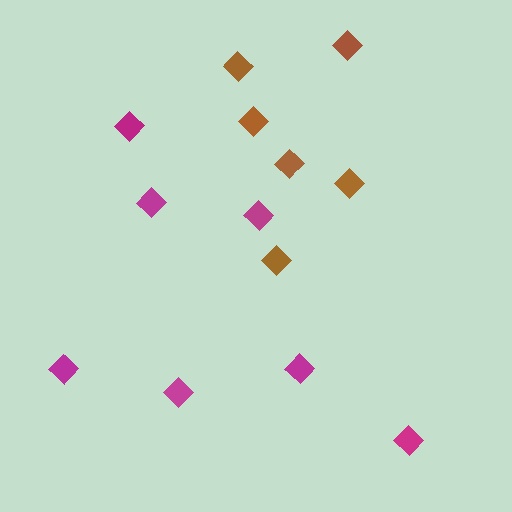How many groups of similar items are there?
There are 2 groups: one group of magenta diamonds (7) and one group of brown diamonds (6).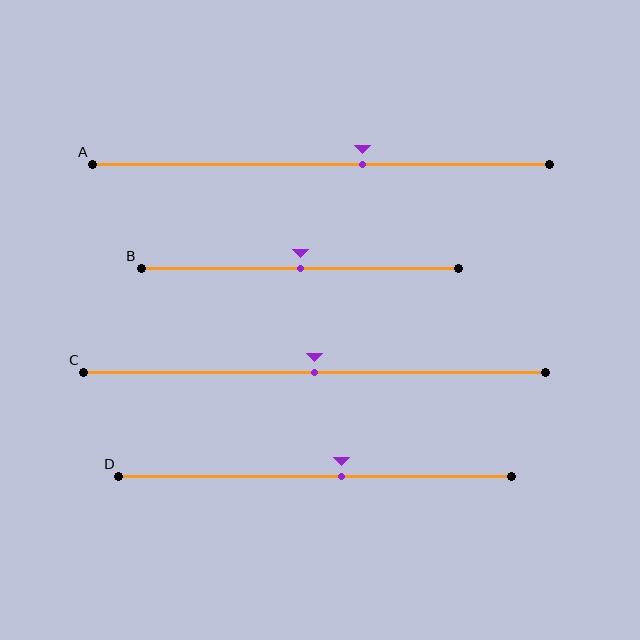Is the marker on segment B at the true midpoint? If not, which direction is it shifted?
Yes, the marker on segment B is at the true midpoint.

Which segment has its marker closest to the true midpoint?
Segment B has its marker closest to the true midpoint.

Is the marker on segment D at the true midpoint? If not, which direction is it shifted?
No, the marker on segment D is shifted to the right by about 7% of the segment length.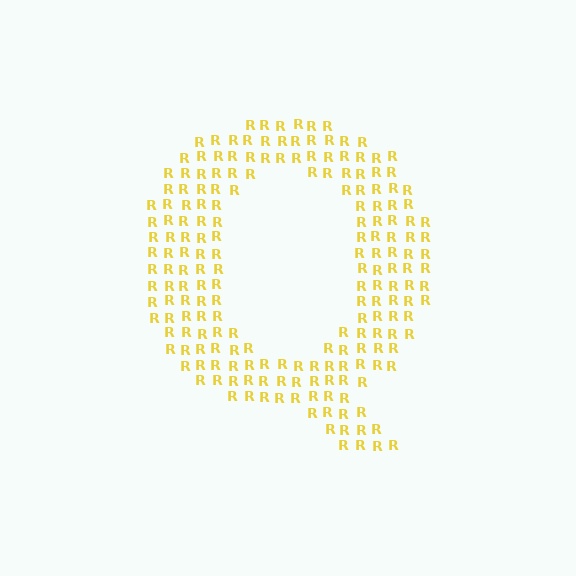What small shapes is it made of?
It is made of small letter R's.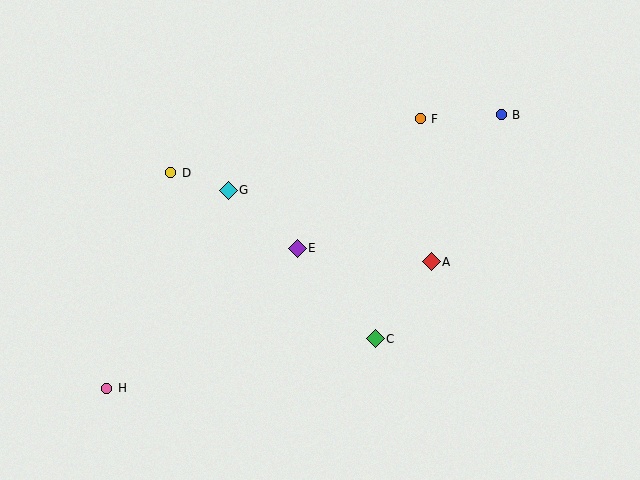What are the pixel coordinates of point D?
Point D is at (171, 173).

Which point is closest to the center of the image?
Point E at (297, 248) is closest to the center.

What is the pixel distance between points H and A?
The distance between H and A is 349 pixels.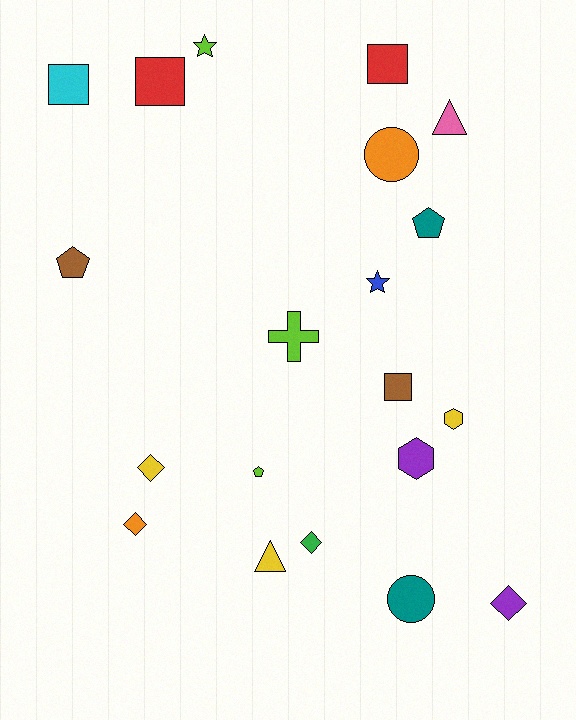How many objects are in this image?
There are 20 objects.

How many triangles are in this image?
There are 2 triangles.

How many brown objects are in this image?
There are 2 brown objects.